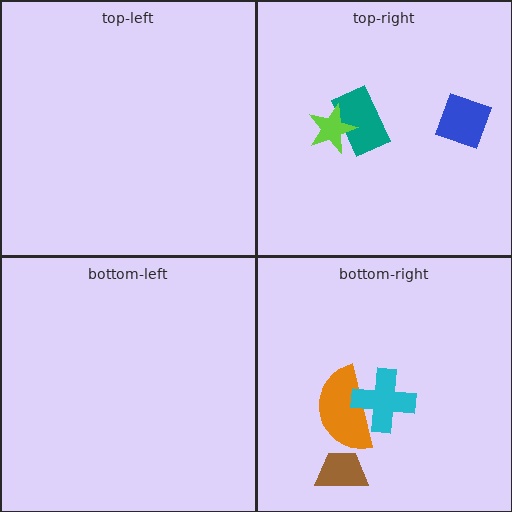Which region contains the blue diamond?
The top-right region.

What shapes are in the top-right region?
The teal rectangle, the blue diamond, the lime star.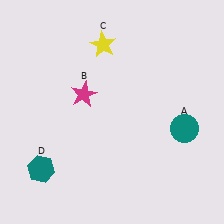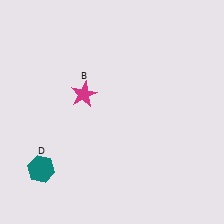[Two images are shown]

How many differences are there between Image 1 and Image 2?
There are 2 differences between the two images.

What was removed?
The teal circle (A), the yellow star (C) were removed in Image 2.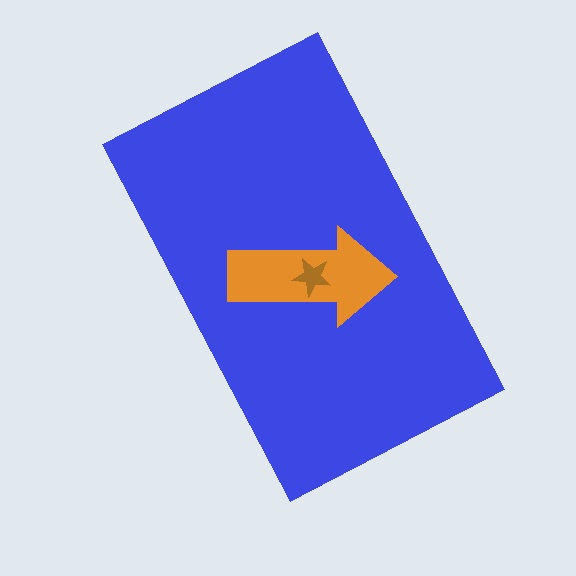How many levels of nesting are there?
3.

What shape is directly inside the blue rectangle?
The orange arrow.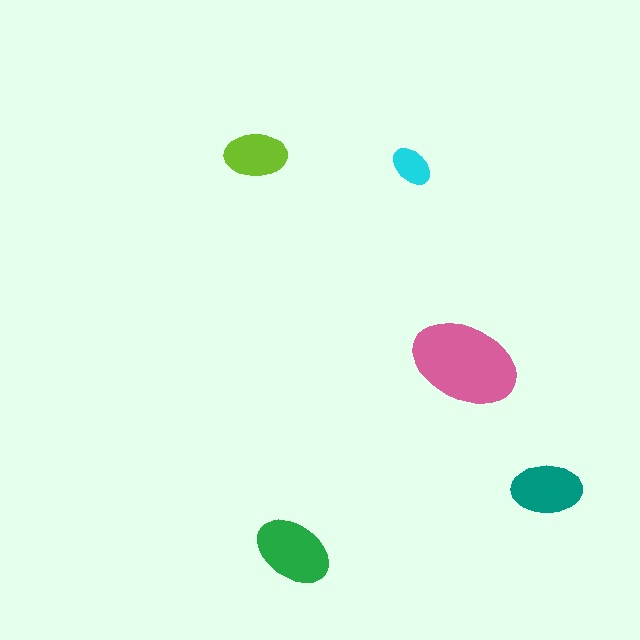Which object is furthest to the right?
The teal ellipse is rightmost.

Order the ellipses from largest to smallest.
the pink one, the green one, the teal one, the lime one, the cyan one.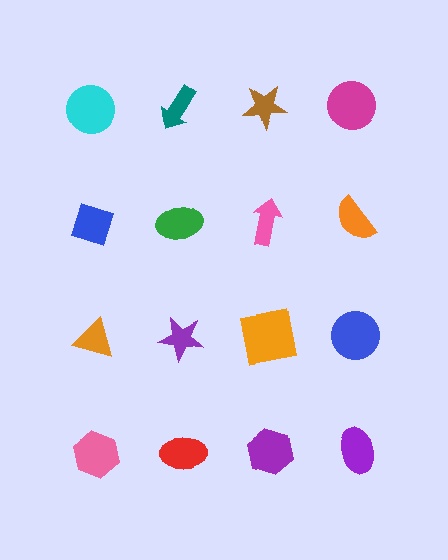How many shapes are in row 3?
4 shapes.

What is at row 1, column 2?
A teal arrow.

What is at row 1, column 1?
A cyan circle.